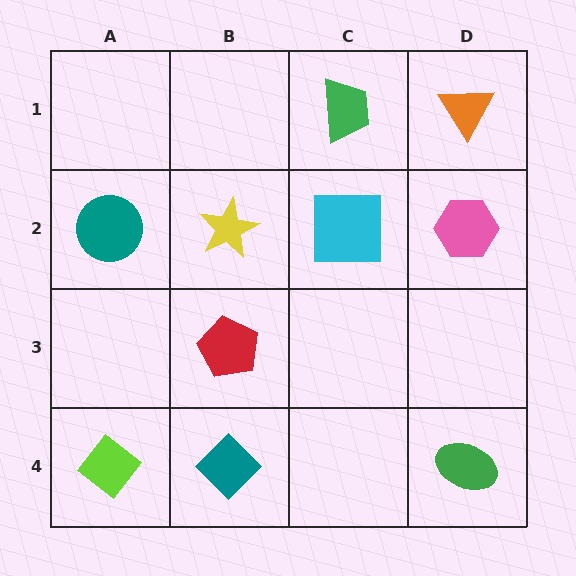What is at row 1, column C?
A green trapezoid.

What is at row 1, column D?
An orange triangle.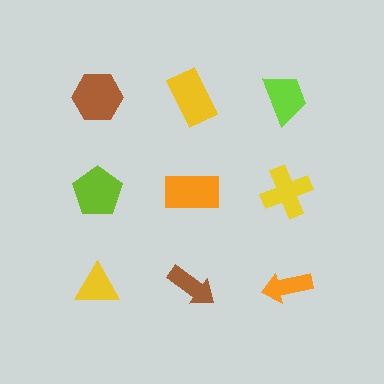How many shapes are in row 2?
3 shapes.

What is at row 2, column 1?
A lime pentagon.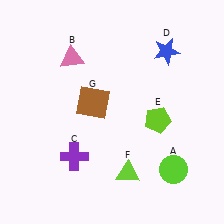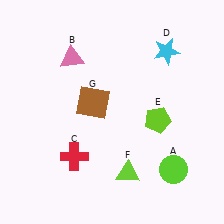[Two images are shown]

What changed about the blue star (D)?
In Image 1, D is blue. In Image 2, it changed to cyan.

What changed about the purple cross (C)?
In Image 1, C is purple. In Image 2, it changed to red.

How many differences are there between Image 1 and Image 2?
There are 2 differences between the two images.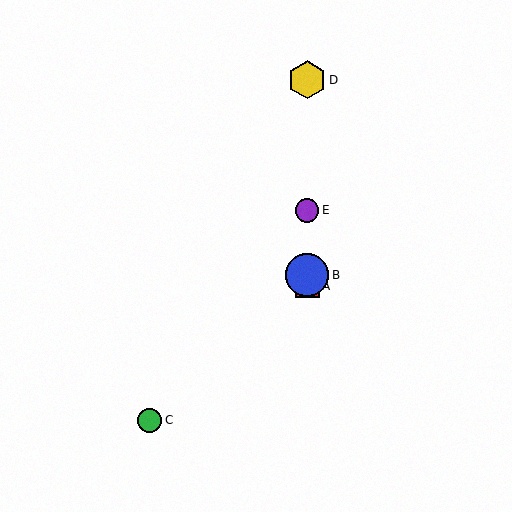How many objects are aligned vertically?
4 objects (A, B, D, E) are aligned vertically.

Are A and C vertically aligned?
No, A is at x≈307 and C is at x≈150.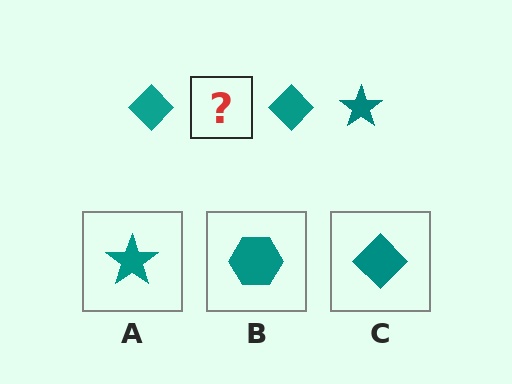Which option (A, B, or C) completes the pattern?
A.